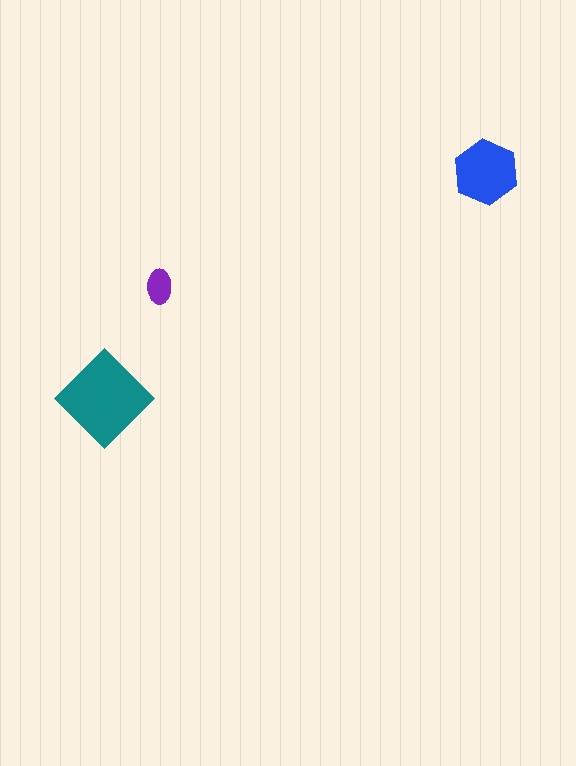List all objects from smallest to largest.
The purple ellipse, the blue hexagon, the teal diamond.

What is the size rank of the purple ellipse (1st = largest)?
3rd.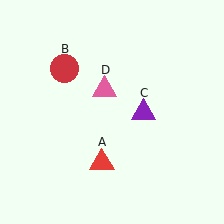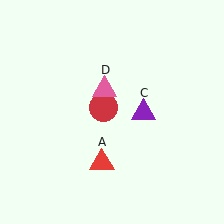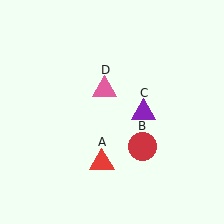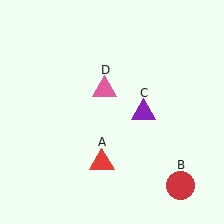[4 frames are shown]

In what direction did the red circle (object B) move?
The red circle (object B) moved down and to the right.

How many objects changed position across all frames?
1 object changed position: red circle (object B).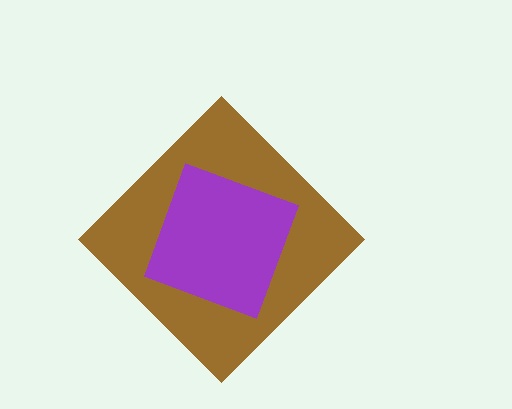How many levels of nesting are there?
2.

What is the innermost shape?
The purple square.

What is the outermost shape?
The brown diamond.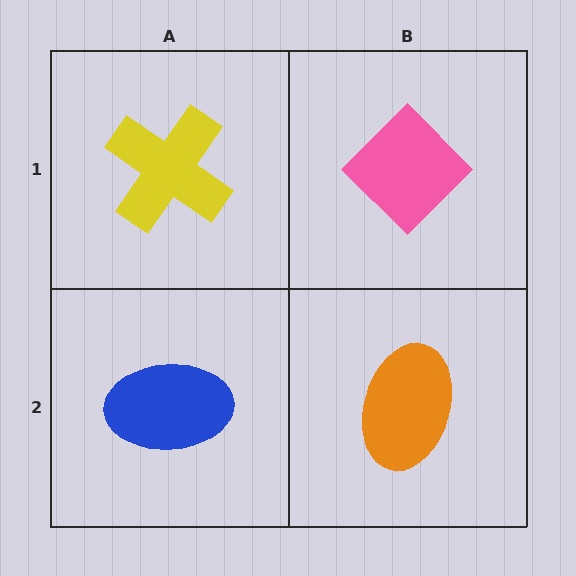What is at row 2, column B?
An orange ellipse.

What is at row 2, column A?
A blue ellipse.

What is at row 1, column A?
A yellow cross.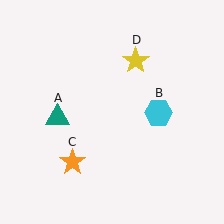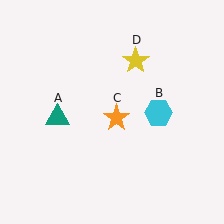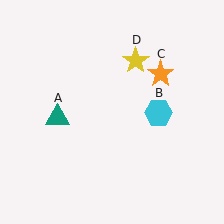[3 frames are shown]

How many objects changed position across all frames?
1 object changed position: orange star (object C).